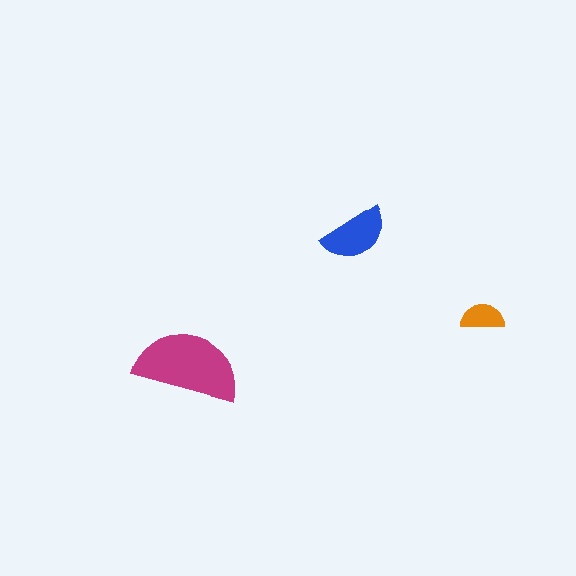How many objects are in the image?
There are 3 objects in the image.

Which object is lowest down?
The magenta semicircle is bottommost.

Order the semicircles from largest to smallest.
the magenta one, the blue one, the orange one.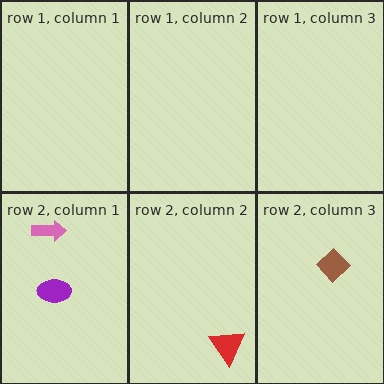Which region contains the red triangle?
The row 2, column 2 region.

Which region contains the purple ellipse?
The row 2, column 1 region.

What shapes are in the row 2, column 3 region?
The brown diamond.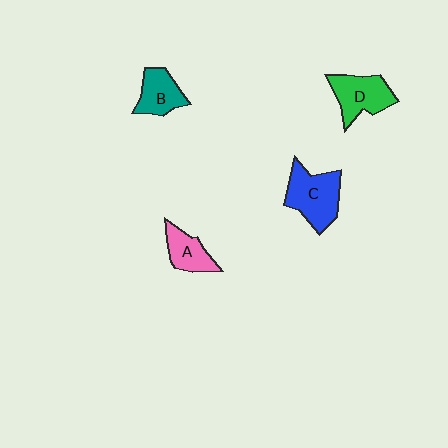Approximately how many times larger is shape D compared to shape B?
Approximately 1.3 times.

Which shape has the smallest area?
Shape A (pink).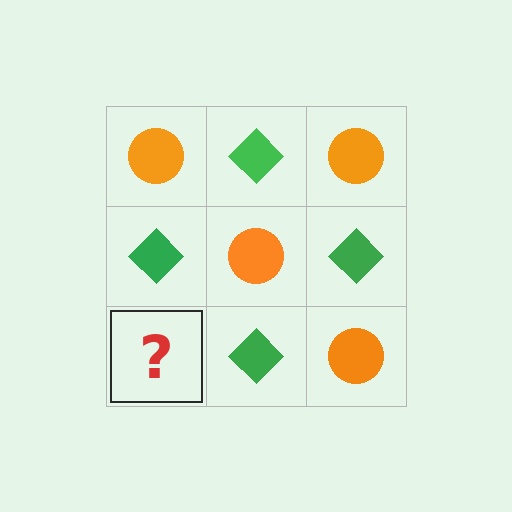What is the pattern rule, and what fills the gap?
The rule is that it alternates orange circle and green diamond in a checkerboard pattern. The gap should be filled with an orange circle.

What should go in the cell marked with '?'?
The missing cell should contain an orange circle.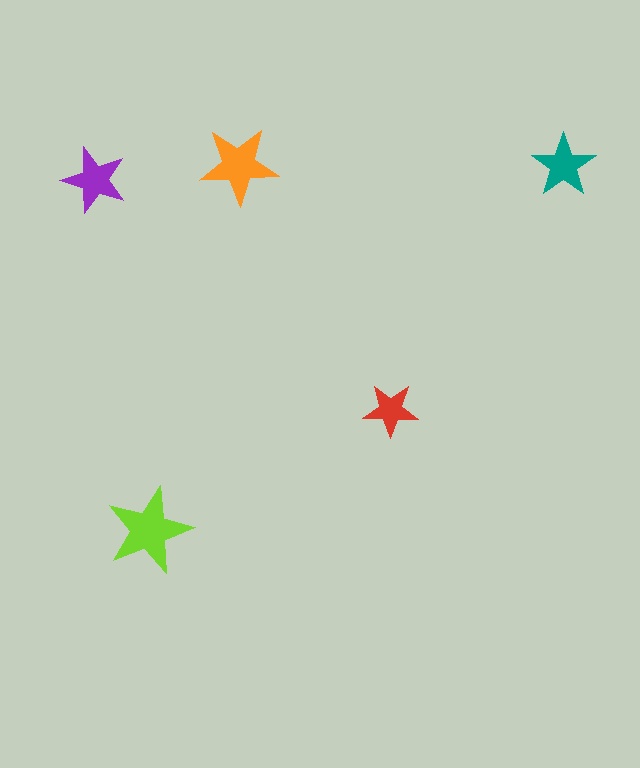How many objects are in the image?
There are 5 objects in the image.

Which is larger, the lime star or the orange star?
The lime one.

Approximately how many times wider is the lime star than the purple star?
About 1.5 times wider.